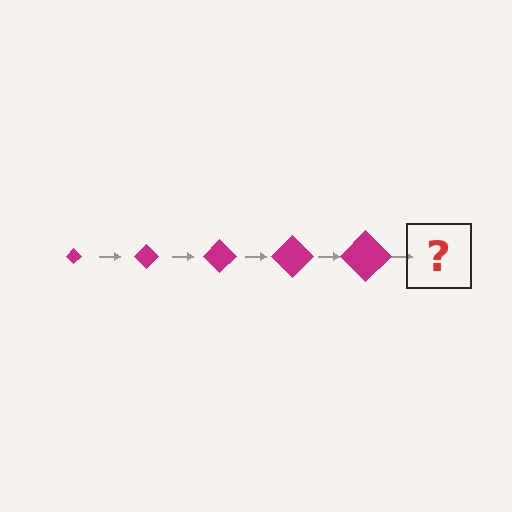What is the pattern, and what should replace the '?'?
The pattern is that the diamond gets progressively larger each step. The '?' should be a magenta diamond, larger than the previous one.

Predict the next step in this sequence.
The next step is a magenta diamond, larger than the previous one.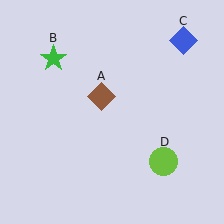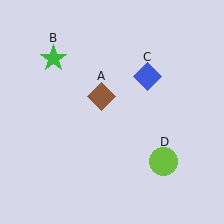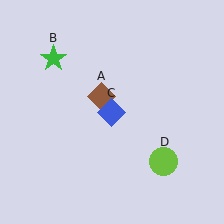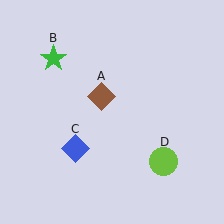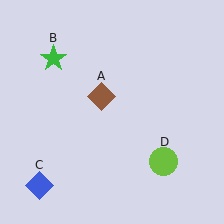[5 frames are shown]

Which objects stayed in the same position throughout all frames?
Brown diamond (object A) and green star (object B) and lime circle (object D) remained stationary.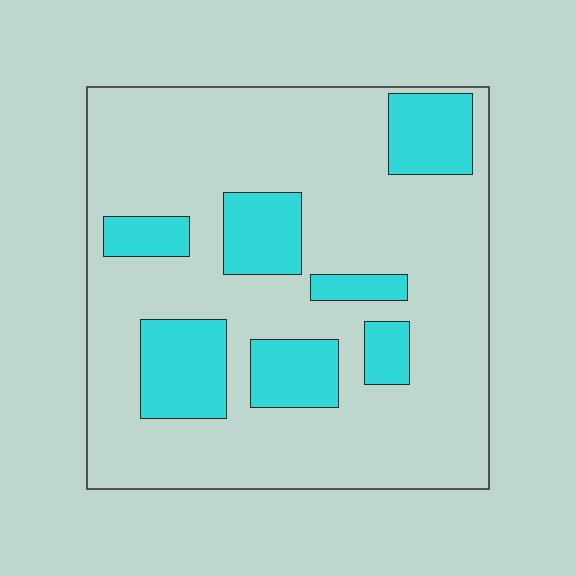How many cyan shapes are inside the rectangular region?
7.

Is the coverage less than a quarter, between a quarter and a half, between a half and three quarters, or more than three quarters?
Less than a quarter.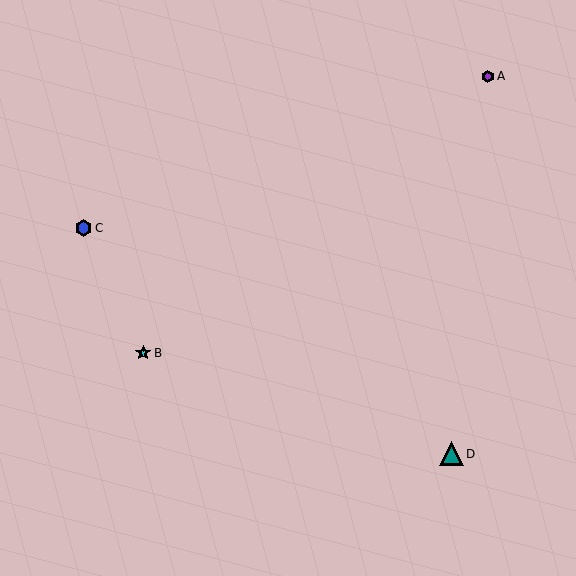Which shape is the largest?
The teal triangle (labeled D) is the largest.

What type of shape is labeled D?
Shape D is a teal triangle.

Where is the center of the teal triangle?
The center of the teal triangle is at (452, 454).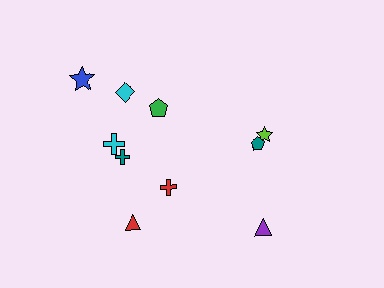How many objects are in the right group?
There are 3 objects.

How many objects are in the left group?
There are 7 objects.